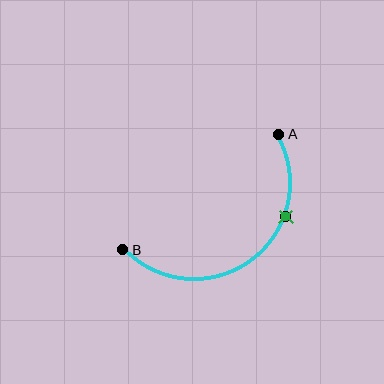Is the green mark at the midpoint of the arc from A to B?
No. The green mark lies on the arc but is closer to endpoint A. The arc midpoint would be at the point on the curve equidistant along the arc from both A and B.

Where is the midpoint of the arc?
The arc midpoint is the point on the curve farthest from the straight line joining A and B. It sits below and to the right of that line.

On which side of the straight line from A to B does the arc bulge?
The arc bulges below and to the right of the straight line connecting A and B.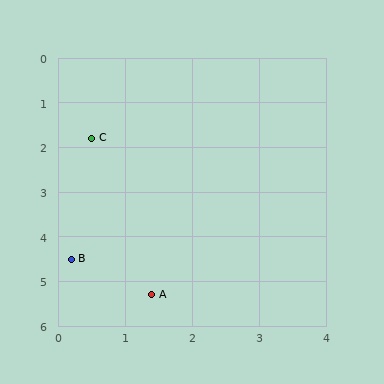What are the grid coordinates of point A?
Point A is at approximately (1.4, 5.3).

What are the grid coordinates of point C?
Point C is at approximately (0.5, 1.8).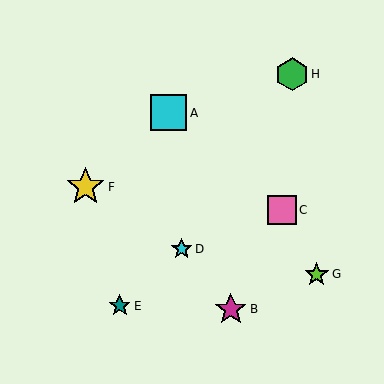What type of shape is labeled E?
Shape E is a teal star.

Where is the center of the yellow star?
The center of the yellow star is at (86, 187).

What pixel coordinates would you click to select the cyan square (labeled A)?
Click at (169, 113) to select the cyan square A.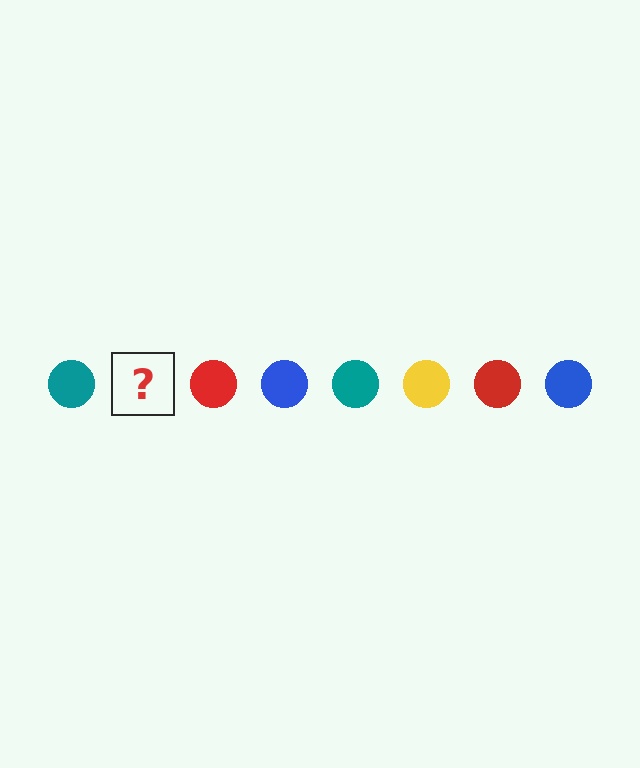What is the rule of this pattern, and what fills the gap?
The rule is that the pattern cycles through teal, yellow, red, blue circles. The gap should be filled with a yellow circle.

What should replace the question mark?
The question mark should be replaced with a yellow circle.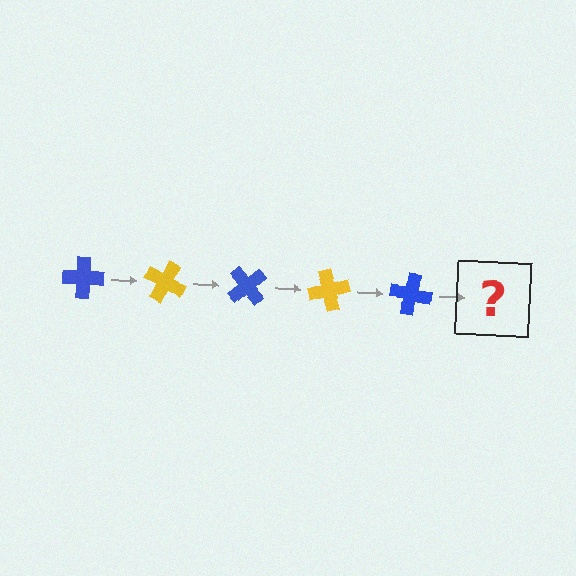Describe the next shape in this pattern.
It should be a yellow cross, rotated 125 degrees from the start.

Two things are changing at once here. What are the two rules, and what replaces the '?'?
The two rules are that it rotates 25 degrees each step and the color cycles through blue and yellow. The '?' should be a yellow cross, rotated 125 degrees from the start.